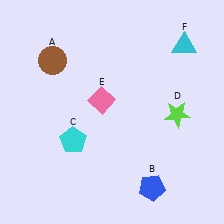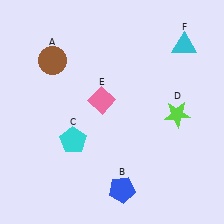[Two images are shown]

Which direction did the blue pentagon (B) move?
The blue pentagon (B) moved left.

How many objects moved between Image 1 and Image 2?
1 object moved between the two images.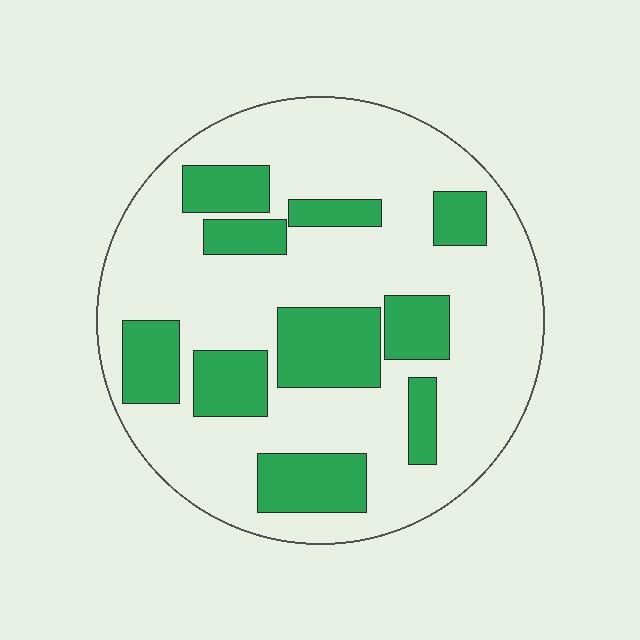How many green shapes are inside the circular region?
10.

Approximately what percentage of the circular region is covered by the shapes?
Approximately 30%.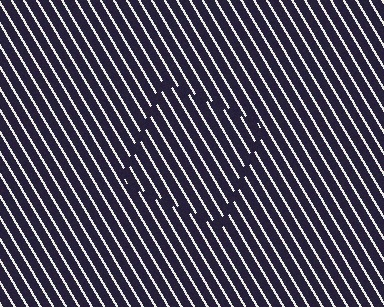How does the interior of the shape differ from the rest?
The interior of the shape contains the same grating, shifted by half a period — the contour is defined by the phase discontinuity where line-ends from the inner and outer gratings abut.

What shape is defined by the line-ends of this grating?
An illusory square. The interior of the shape contains the same grating, shifted by half a period — the contour is defined by the phase discontinuity where line-ends from the inner and outer gratings abut.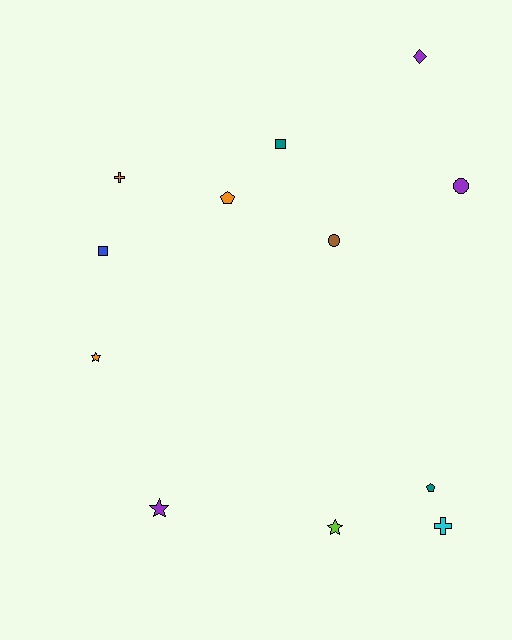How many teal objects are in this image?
There are 2 teal objects.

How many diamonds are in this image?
There is 1 diamond.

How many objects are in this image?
There are 12 objects.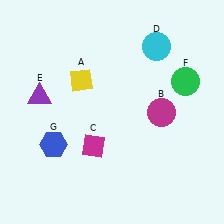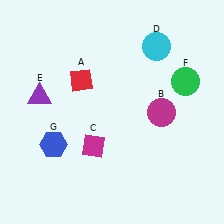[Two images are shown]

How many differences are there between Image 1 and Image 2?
There is 1 difference between the two images.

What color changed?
The diamond (A) changed from yellow in Image 1 to red in Image 2.